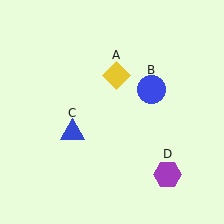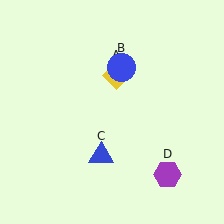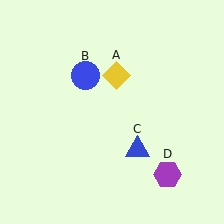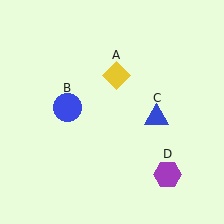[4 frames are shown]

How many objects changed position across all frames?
2 objects changed position: blue circle (object B), blue triangle (object C).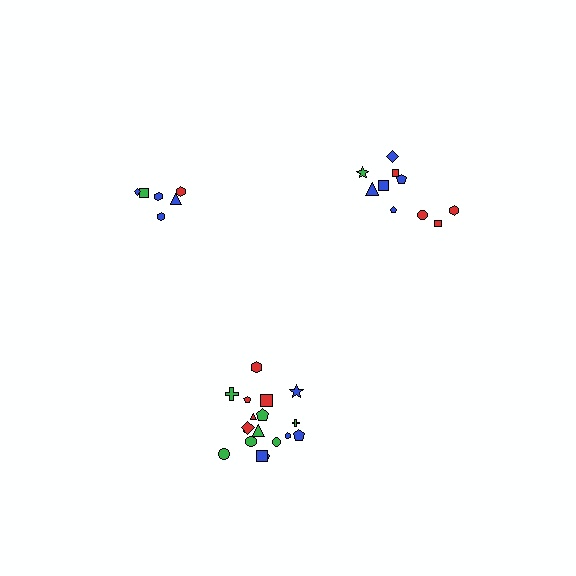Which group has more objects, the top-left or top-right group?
The top-right group.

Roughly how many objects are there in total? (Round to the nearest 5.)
Roughly 35 objects in total.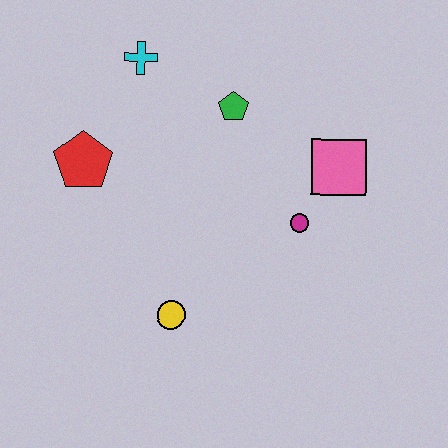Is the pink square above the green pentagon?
No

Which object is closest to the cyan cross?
The green pentagon is closest to the cyan cross.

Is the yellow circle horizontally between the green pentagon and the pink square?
No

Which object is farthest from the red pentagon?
The pink square is farthest from the red pentagon.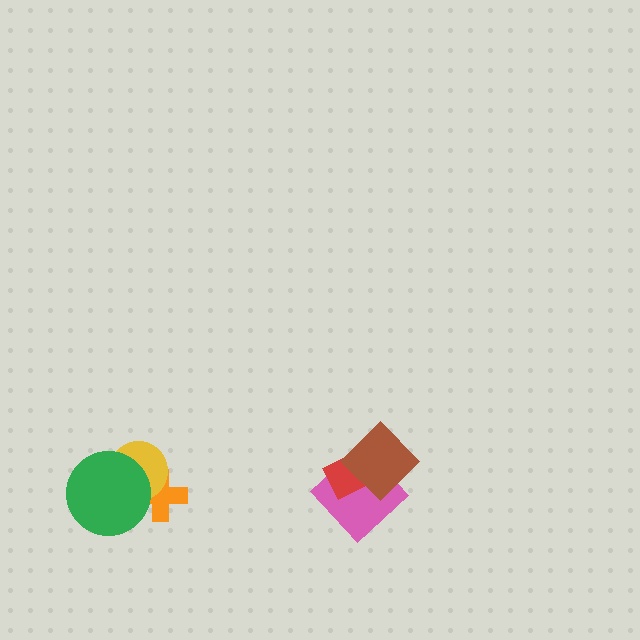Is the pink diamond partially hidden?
Yes, it is partially covered by another shape.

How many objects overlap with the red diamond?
2 objects overlap with the red diamond.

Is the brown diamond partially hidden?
No, no other shape covers it.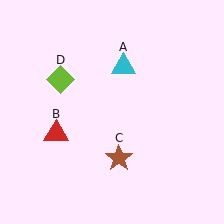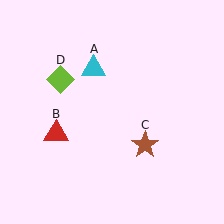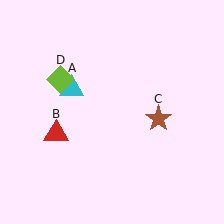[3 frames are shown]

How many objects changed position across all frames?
2 objects changed position: cyan triangle (object A), brown star (object C).